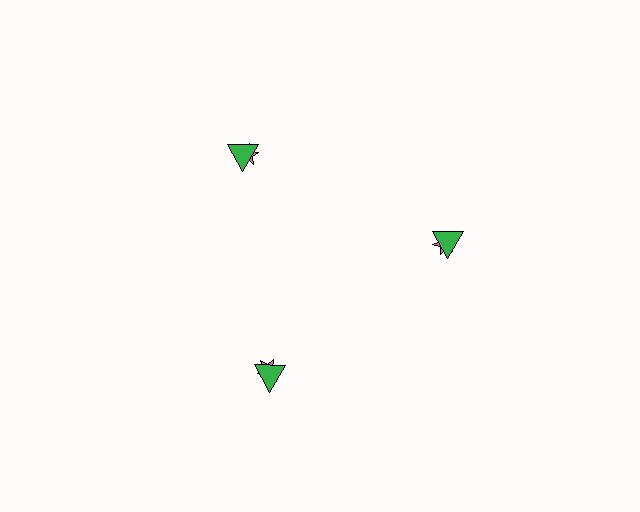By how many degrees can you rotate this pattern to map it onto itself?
The pattern maps onto itself every 120 degrees of rotation.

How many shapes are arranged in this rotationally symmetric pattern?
There are 6 shapes, arranged in 3 groups of 2.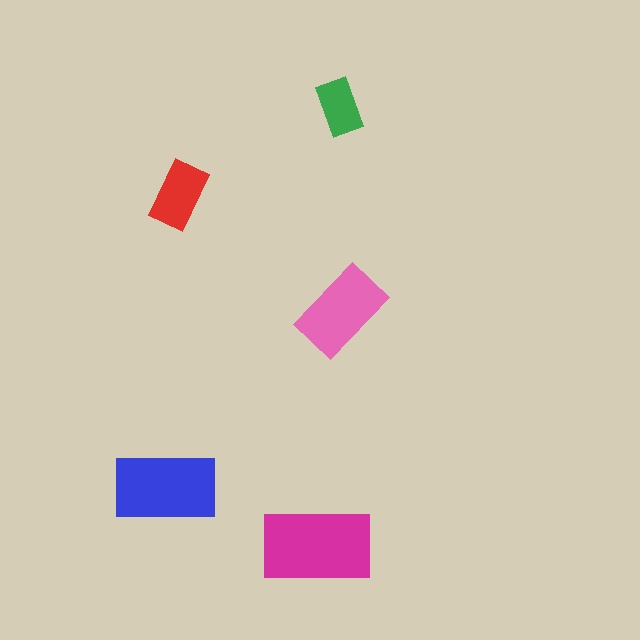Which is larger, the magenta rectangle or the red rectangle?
The magenta one.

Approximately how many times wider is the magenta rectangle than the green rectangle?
About 2 times wider.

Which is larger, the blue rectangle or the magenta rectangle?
The magenta one.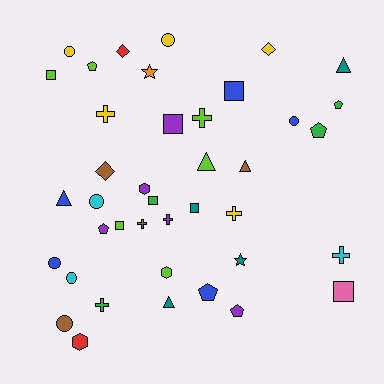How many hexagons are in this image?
There are 3 hexagons.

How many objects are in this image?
There are 40 objects.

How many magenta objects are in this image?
There are no magenta objects.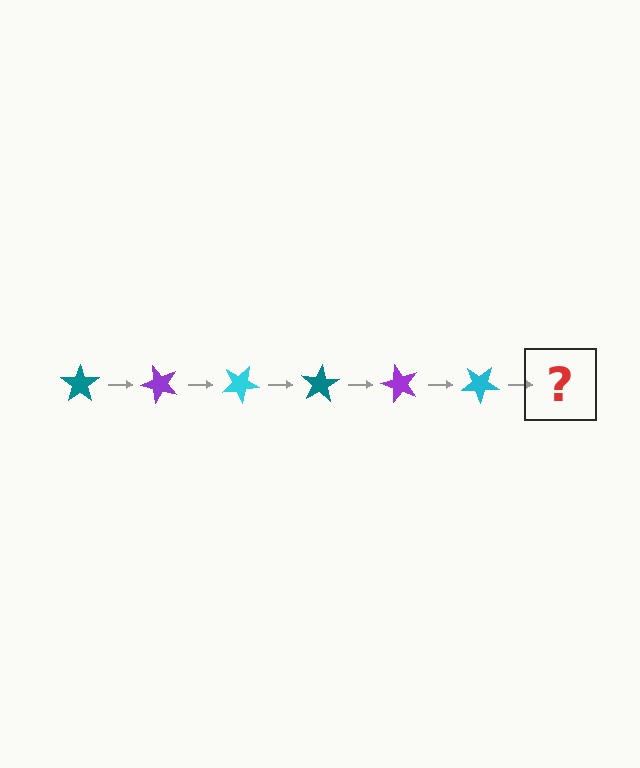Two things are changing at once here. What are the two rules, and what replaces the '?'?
The two rules are that it rotates 50 degrees each step and the color cycles through teal, purple, and cyan. The '?' should be a teal star, rotated 300 degrees from the start.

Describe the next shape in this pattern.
It should be a teal star, rotated 300 degrees from the start.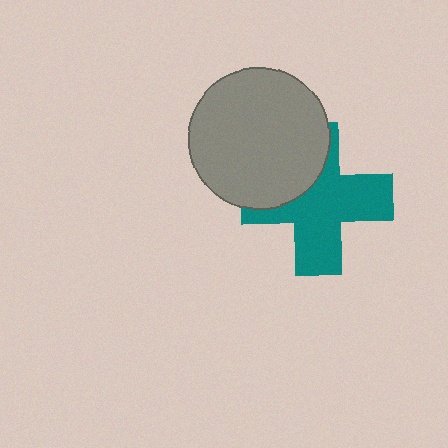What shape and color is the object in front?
The object in front is a gray circle.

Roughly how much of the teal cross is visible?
Most of it is visible (roughly 67%).